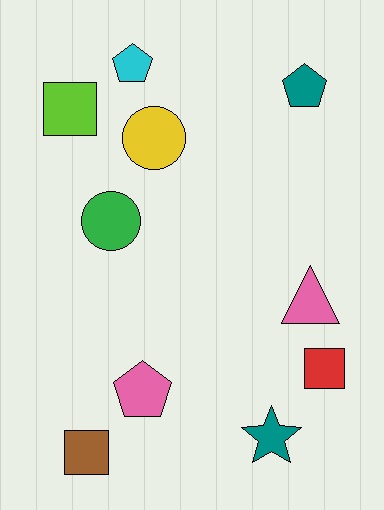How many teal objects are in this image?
There are 2 teal objects.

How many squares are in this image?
There are 3 squares.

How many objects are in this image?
There are 10 objects.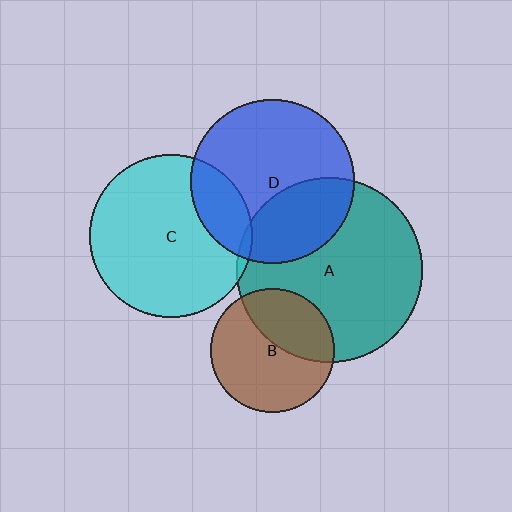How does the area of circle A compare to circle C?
Approximately 1.3 times.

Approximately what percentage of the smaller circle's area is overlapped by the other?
Approximately 35%.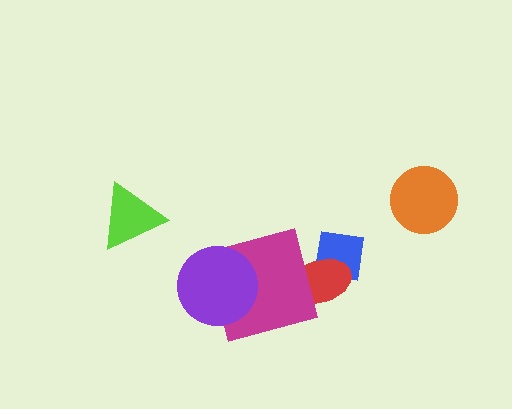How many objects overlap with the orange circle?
0 objects overlap with the orange circle.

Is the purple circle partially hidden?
No, no other shape covers it.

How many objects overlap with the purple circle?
1 object overlaps with the purple circle.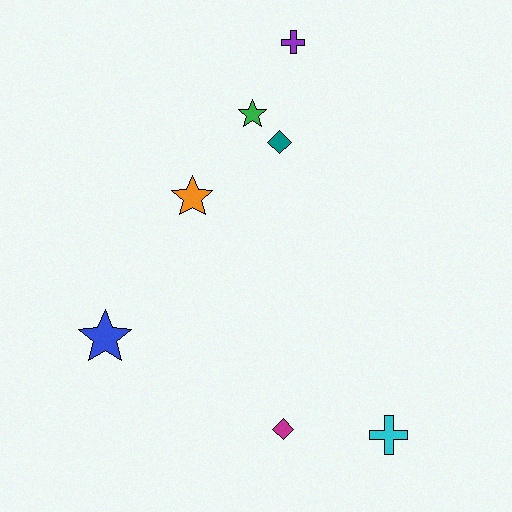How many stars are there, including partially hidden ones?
There are 3 stars.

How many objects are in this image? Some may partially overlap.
There are 7 objects.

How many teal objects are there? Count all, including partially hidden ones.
There is 1 teal object.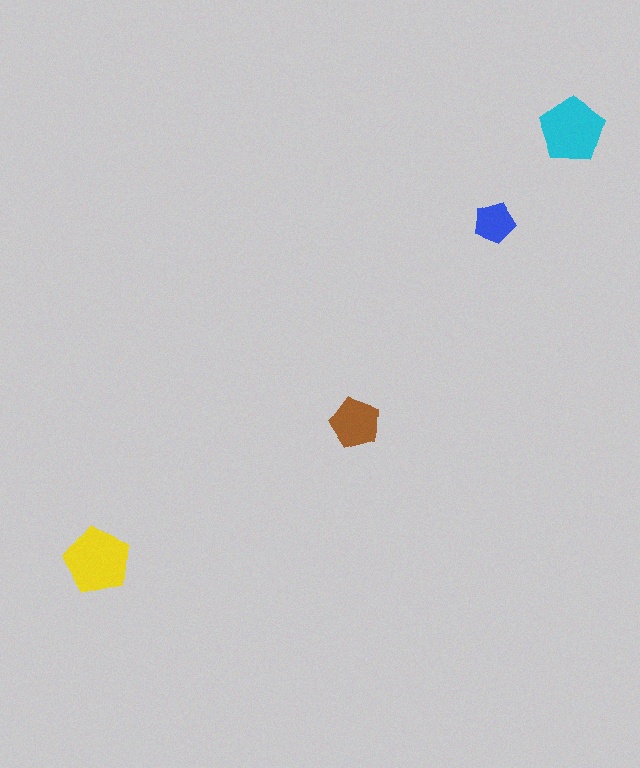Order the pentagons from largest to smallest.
the yellow one, the cyan one, the brown one, the blue one.